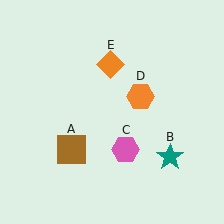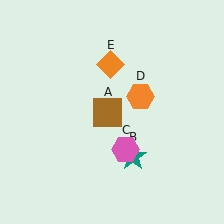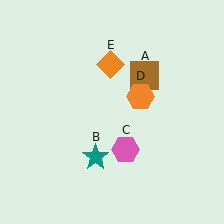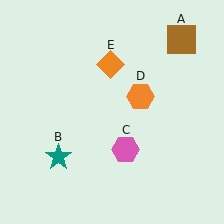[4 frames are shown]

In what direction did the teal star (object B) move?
The teal star (object B) moved left.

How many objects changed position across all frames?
2 objects changed position: brown square (object A), teal star (object B).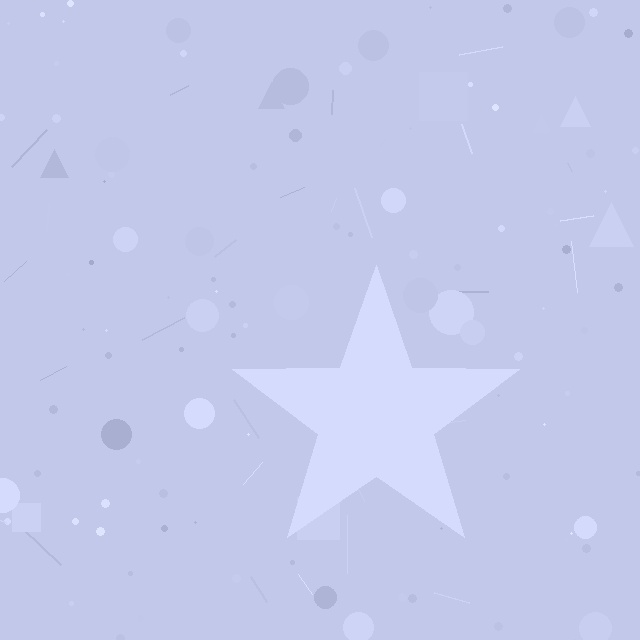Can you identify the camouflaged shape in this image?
The camouflaged shape is a star.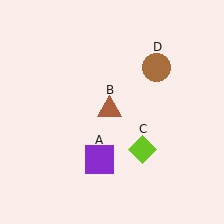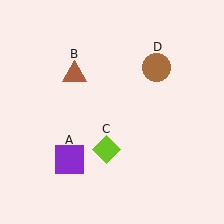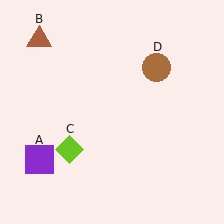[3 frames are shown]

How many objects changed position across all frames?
3 objects changed position: purple square (object A), brown triangle (object B), lime diamond (object C).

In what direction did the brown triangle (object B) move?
The brown triangle (object B) moved up and to the left.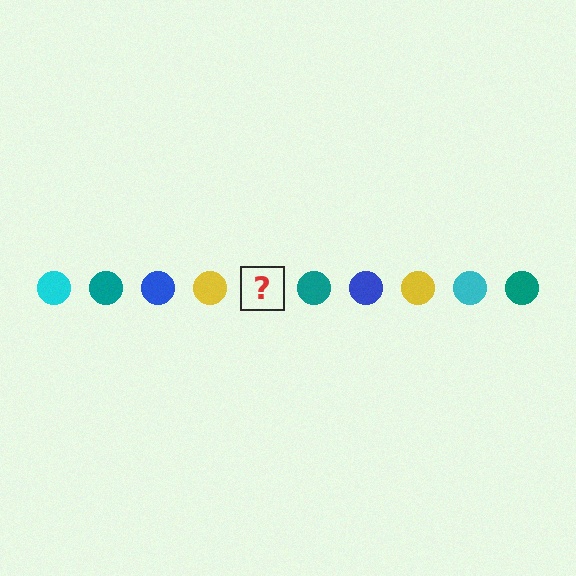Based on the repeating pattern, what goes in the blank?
The blank should be a cyan circle.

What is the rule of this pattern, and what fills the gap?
The rule is that the pattern cycles through cyan, teal, blue, yellow circles. The gap should be filled with a cyan circle.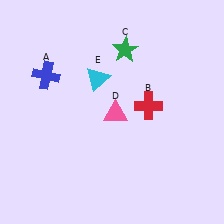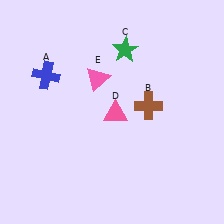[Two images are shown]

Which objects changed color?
B changed from red to brown. E changed from cyan to pink.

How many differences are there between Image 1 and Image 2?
There are 2 differences between the two images.